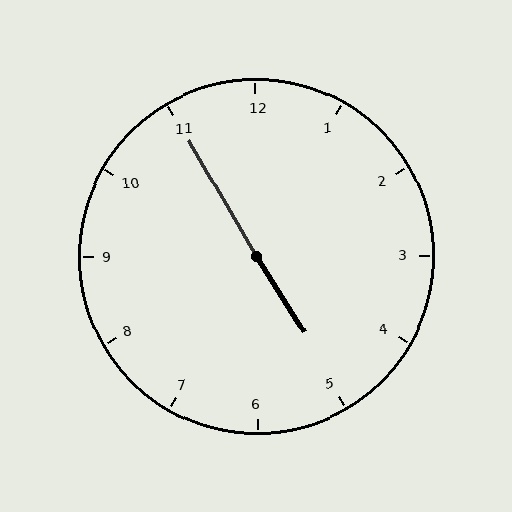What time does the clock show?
4:55.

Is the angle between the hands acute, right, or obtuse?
It is obtuse.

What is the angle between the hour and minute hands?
Approximately 178 degrees.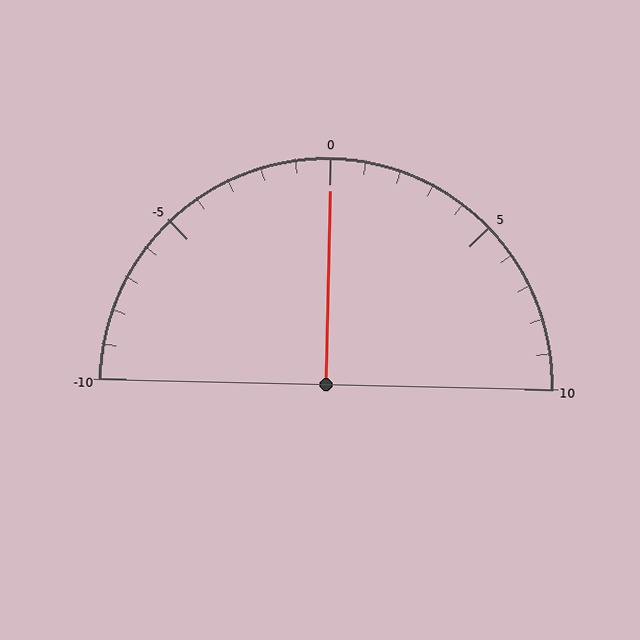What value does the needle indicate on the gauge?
The needle indicates approximately 0.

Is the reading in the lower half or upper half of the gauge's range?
The reading is in the upper half of the range (-10 to 10).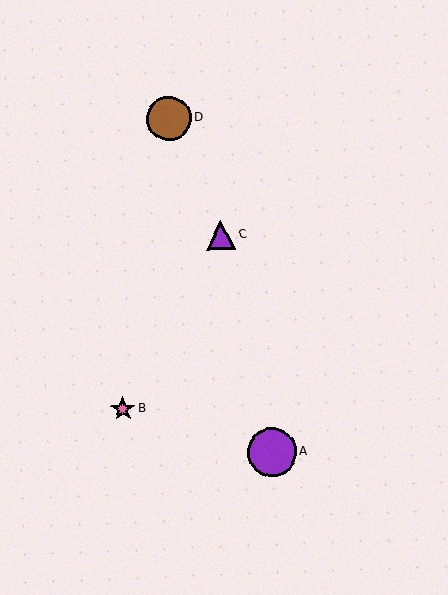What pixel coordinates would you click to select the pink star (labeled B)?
Click at (123, 409) to select the pink star B.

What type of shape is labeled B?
Shape B is a pink star.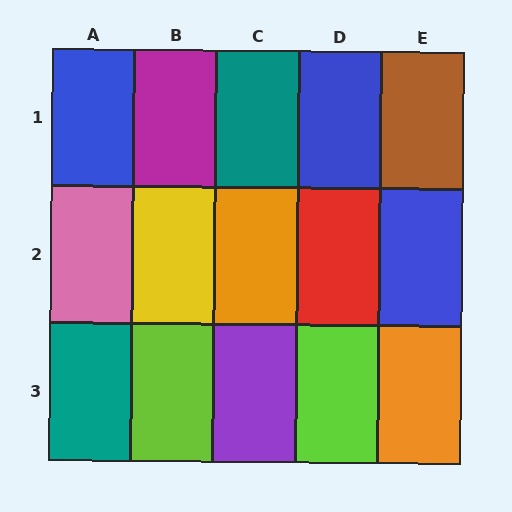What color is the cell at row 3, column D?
Lime.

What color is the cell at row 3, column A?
Teal.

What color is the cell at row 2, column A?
Pink.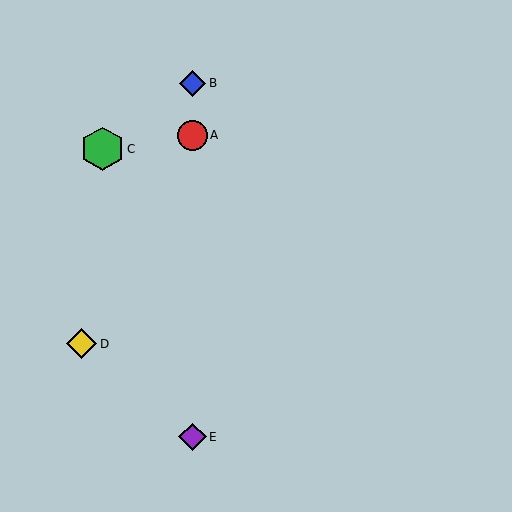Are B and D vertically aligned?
No, B is at x≈193 and D is at x≈82.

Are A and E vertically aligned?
Yes, both are at x≈193.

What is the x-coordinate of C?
Object C is at x≈102.